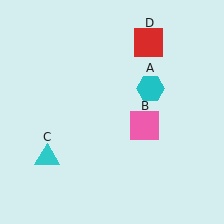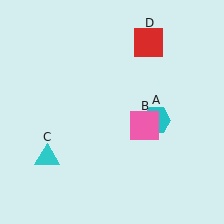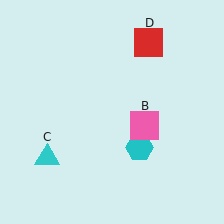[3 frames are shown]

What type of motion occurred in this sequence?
The cyan hexagon (object A) rotated clockwise around the center of the scene.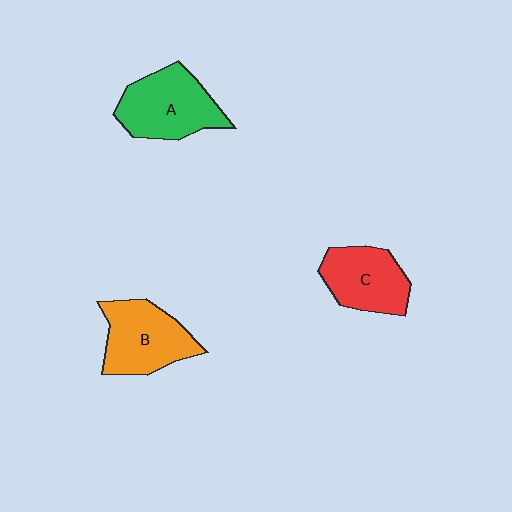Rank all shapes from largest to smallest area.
From largest to smallest: A (green), B (orange), C (red).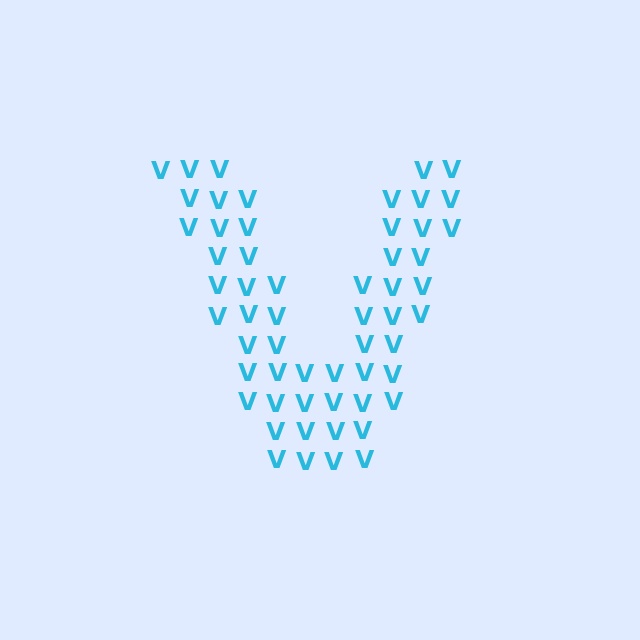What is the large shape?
The large shape is the letter V.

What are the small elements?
The small elements are letter V's.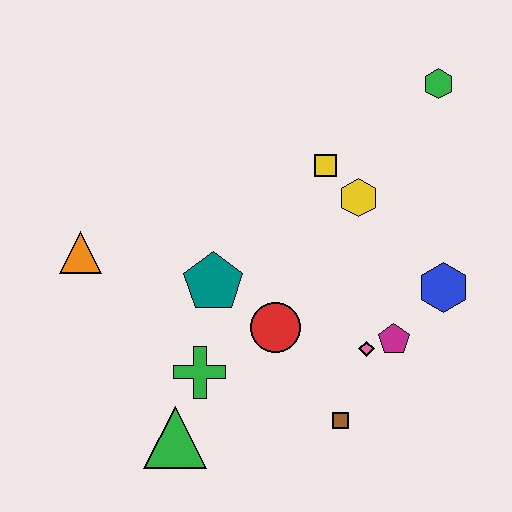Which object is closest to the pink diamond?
The magenta pentagon is closest to the pink diamond.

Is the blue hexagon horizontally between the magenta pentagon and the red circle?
No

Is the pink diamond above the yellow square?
No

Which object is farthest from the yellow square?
The green triangle is farthest from the yellow square.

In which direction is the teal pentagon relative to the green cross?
The teal pentagon is above the green cross.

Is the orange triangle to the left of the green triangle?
Yes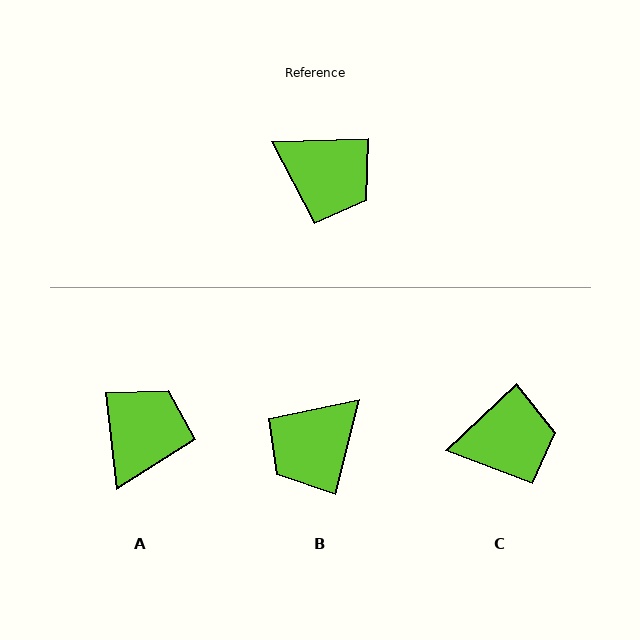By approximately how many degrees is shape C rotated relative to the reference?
Approximately 41 degrees counter-clockwise.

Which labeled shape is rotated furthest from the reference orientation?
B, about 106 degrees away.